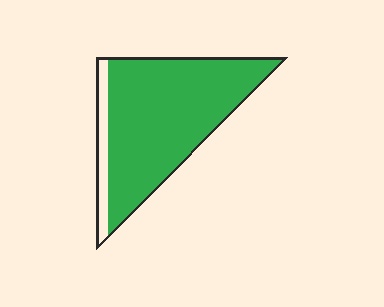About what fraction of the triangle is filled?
About seven eighths (7/8).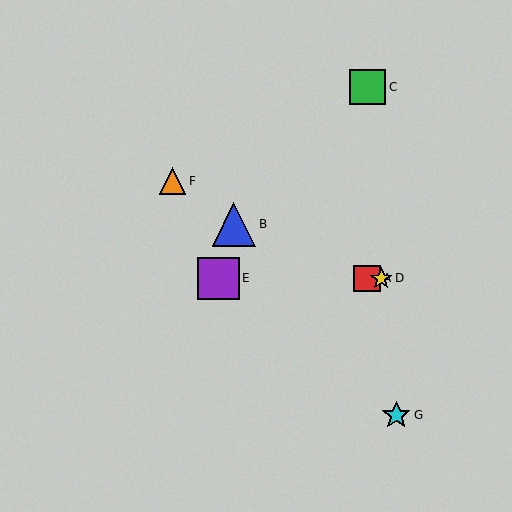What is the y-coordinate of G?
Object G is at y≈415.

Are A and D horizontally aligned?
Yes, both are at y≈278.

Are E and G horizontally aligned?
No, E is at y≈278 and G is at y≈415.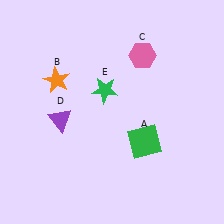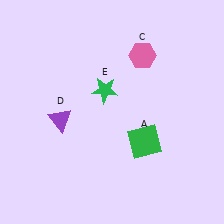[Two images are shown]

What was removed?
The orange star (B) was removed in Image 2.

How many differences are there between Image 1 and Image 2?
There is 1 difference between the two images.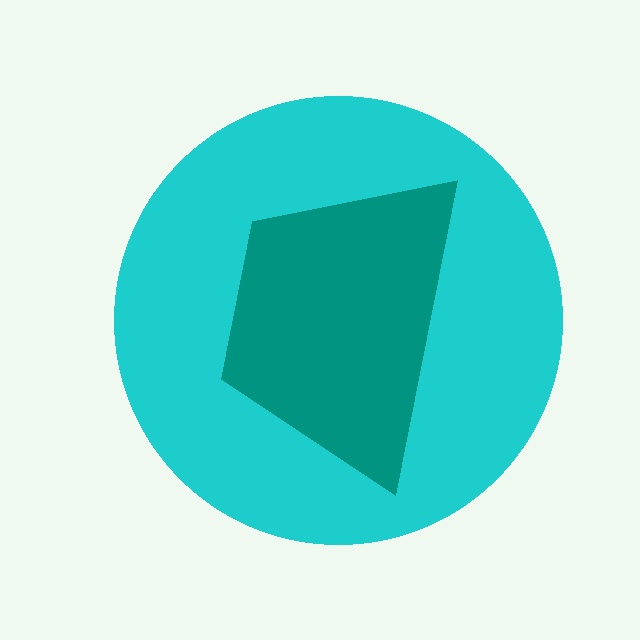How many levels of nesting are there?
2.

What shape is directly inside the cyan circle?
The teal trapezoid.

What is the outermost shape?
The cyan circle.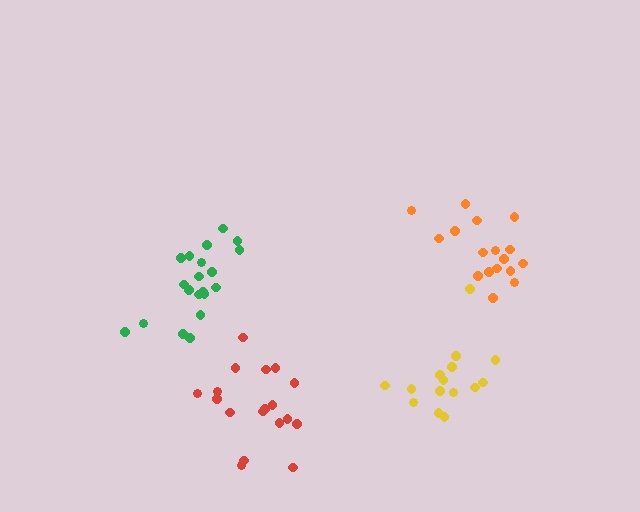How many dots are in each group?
Group 1: 18 dots, Group 2: 15 dots, Group 3: 18 dots, Group 4: 20 dots (71 total).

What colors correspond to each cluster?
The clusters are colored: orange, yellow, red, green.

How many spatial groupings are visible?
There are 4 spatial groupings.